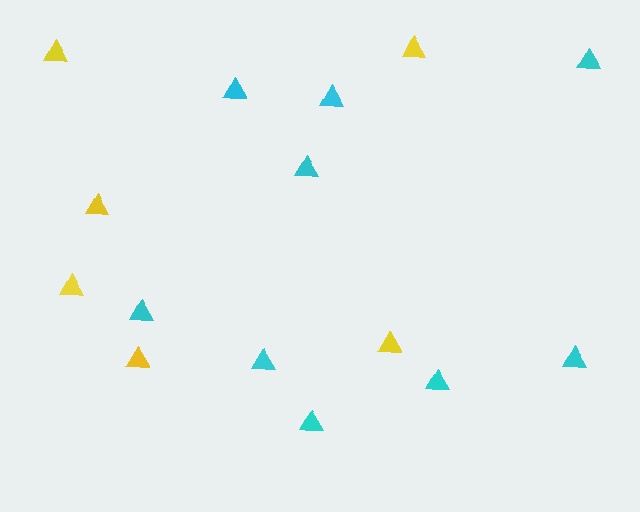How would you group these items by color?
There are 2 groups: one group of yellow triangles (6) and one group of cyan triangles (9).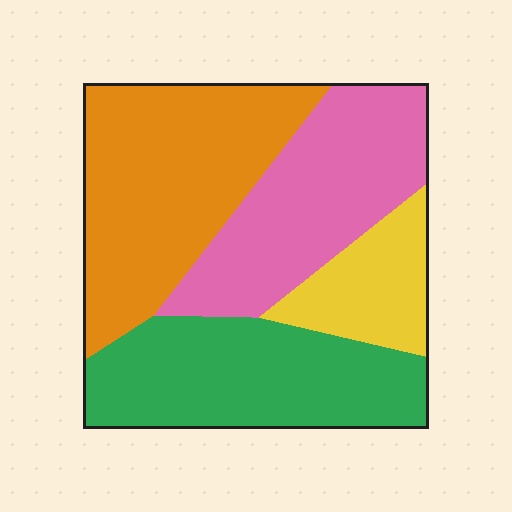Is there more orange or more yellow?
Orange.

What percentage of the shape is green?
Green covers around 30% of the shape.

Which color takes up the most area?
Orange, at roughly 35%.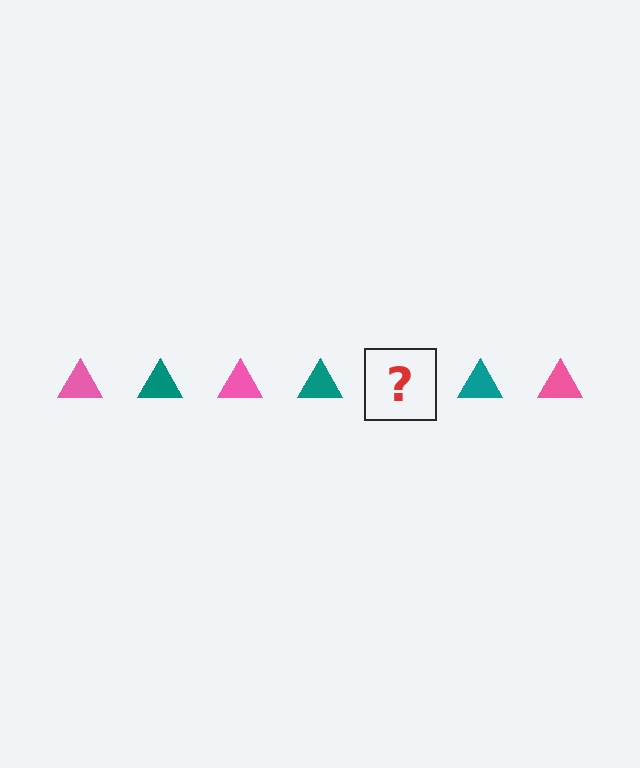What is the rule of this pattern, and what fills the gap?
The rule is that the pattern cycles through pink, teal triangles. The gap should be filled with a pink triangle.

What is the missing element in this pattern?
The missing element is a pink triangle.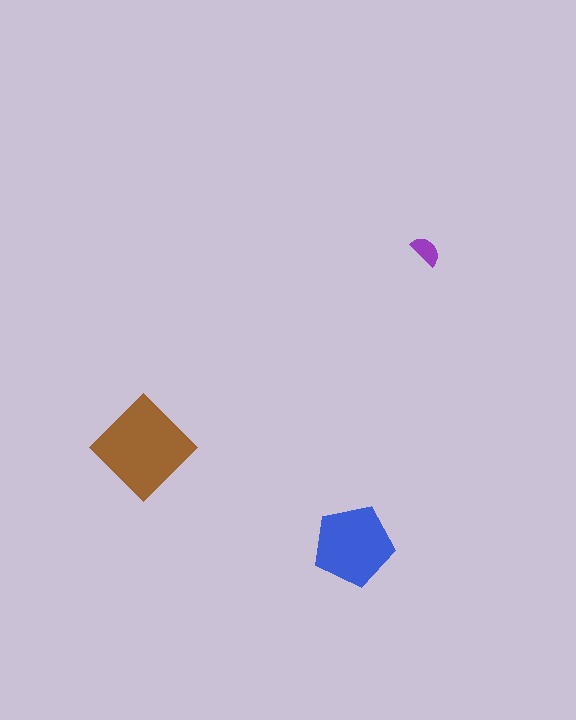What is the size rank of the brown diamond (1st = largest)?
1st.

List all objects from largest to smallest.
The brown diamond, the blue pentagon, the purple semicircle.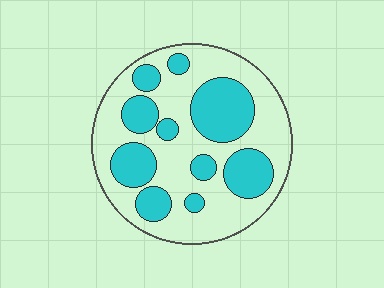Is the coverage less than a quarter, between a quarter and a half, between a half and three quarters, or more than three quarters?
Between a quarter and a half.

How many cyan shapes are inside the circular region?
10.